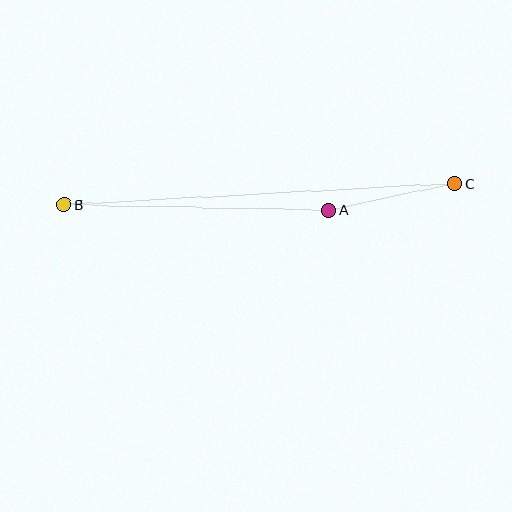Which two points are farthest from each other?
Points B and C are farthest from each other.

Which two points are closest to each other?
Points A and C are closest to each other.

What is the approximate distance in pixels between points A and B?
The distance between A and B is approximately 265 pixels.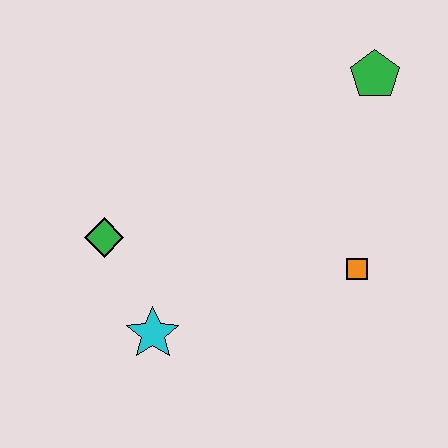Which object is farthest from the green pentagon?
The cyan star is farthest from the green pentagon.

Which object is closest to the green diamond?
The cyan star is closest to the green diamond.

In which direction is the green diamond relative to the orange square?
The green diamond is to the left of the orange square.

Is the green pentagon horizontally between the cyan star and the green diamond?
No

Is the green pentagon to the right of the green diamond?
Yes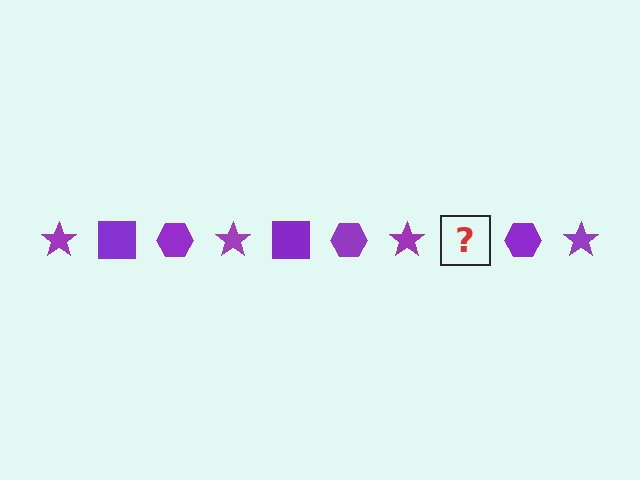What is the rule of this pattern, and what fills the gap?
The rule is that the pattern cycles through star, square, hexagon shapes in purple. The gap should be filled with a purple square.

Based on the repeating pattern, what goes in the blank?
The blank should be a purple square.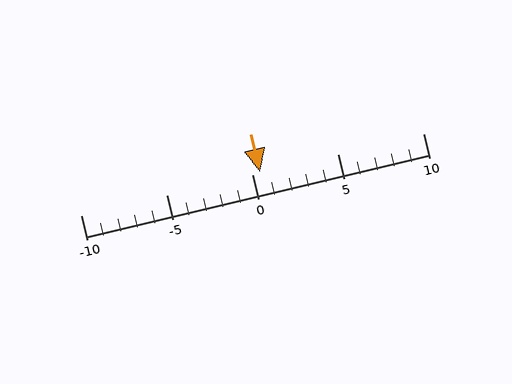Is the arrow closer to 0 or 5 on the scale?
The arrow is closer to 0.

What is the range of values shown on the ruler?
The ruler shows values from -10 to 10.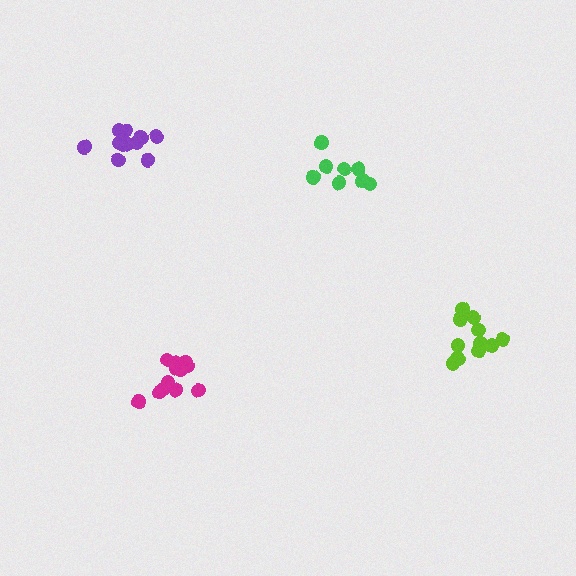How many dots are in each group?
Group 1: 12 dots, Group 2: 12 dots, Group 3: 8 dots, Group 4: 11 dots (43 total).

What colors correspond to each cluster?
The clusters are colored: magenta, purple, green, lime.